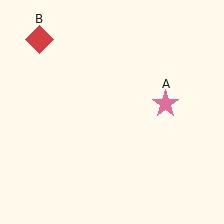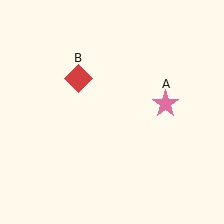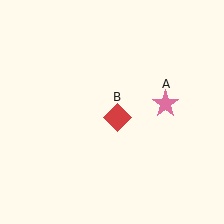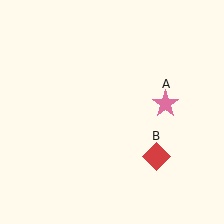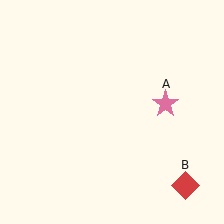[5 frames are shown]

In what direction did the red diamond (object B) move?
The red diamond (object B) moved down and to the right.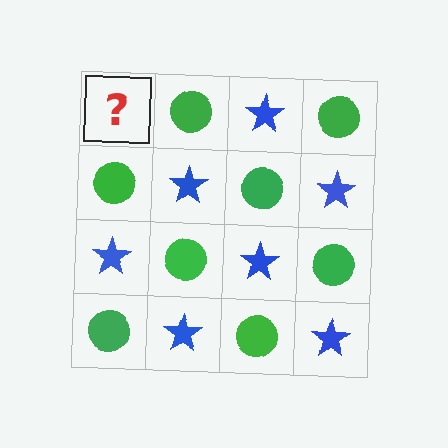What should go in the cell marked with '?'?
The missing cell should contain a blue star.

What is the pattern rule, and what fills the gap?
The rule is that it alternates blue star and green circle in a checkerboard pattern. The gap should be filled with a blue star.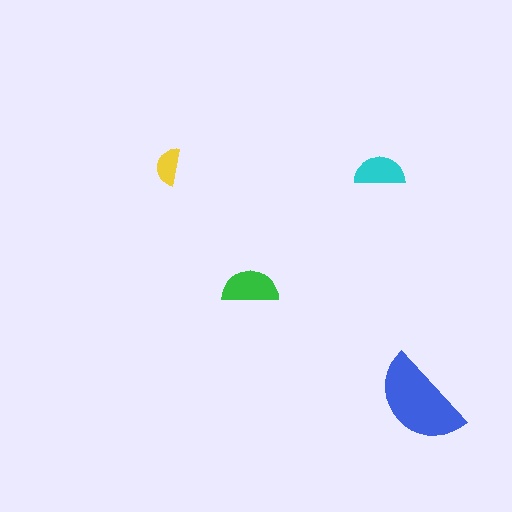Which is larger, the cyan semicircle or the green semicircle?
The green one.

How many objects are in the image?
There are 4 objects in the image.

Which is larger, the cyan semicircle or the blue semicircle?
The blue one.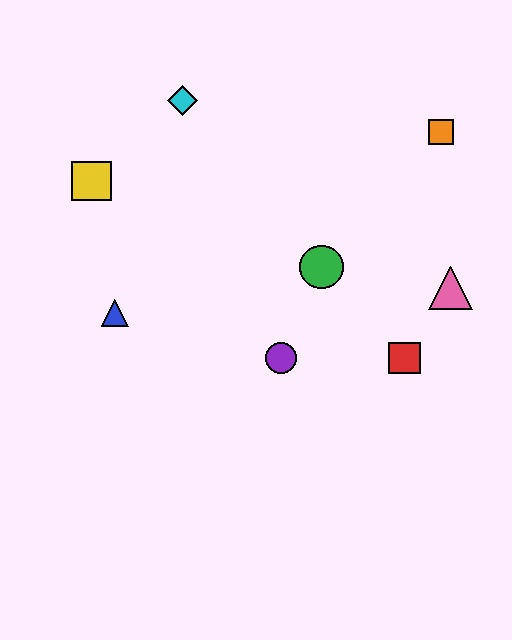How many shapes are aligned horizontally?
2 shapes (the red square, the purple circle) are aligned horizontally.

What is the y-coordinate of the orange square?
The orange square is at y≈132.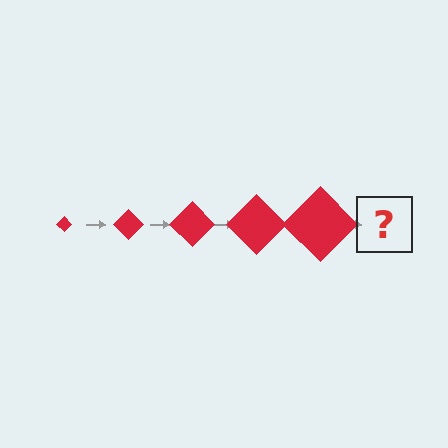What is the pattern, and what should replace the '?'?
The pattern is that the diamond gets progressively larger each step. The '?' should be a red diamond, larger than the previous one.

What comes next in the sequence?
The next element should be a red diamond, larger than the previous one.